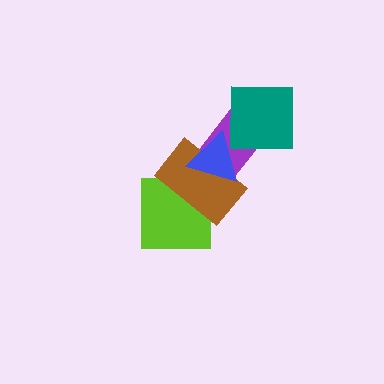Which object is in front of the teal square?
The blue triangle is in front of the teal square.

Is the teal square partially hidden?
Yes, it is partially covered by another shape.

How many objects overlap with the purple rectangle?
3 objects overlap with the purple rectangle.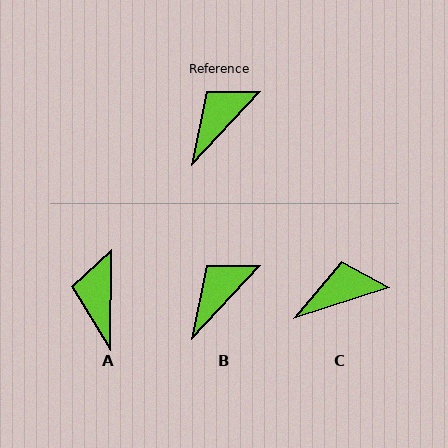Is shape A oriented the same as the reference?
No, it is off by about 43 degrees.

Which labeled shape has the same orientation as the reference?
B.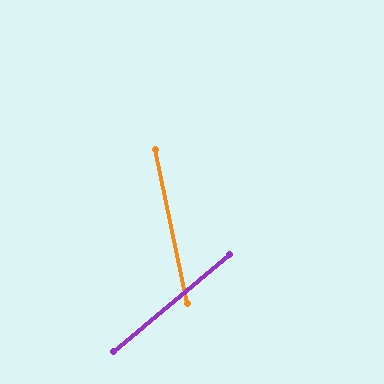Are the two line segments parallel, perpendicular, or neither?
Neither parallel nor perpendicular — they differ by about 62°.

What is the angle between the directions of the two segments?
Approximately 62 degrees.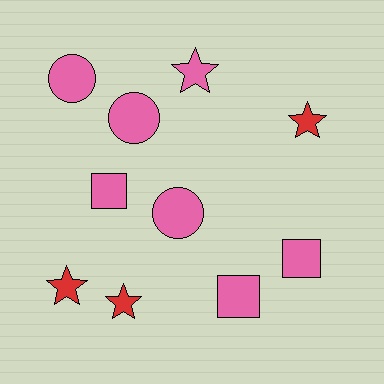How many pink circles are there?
There are 3 pink circles.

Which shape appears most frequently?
Star, with 4 objects.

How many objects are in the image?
There are 10 objects.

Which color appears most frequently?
Pink, with 7 objects.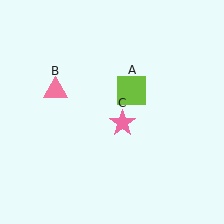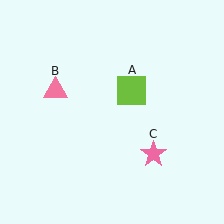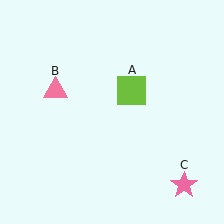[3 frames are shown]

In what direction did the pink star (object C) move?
The pink star (object C) moved down and to the right.